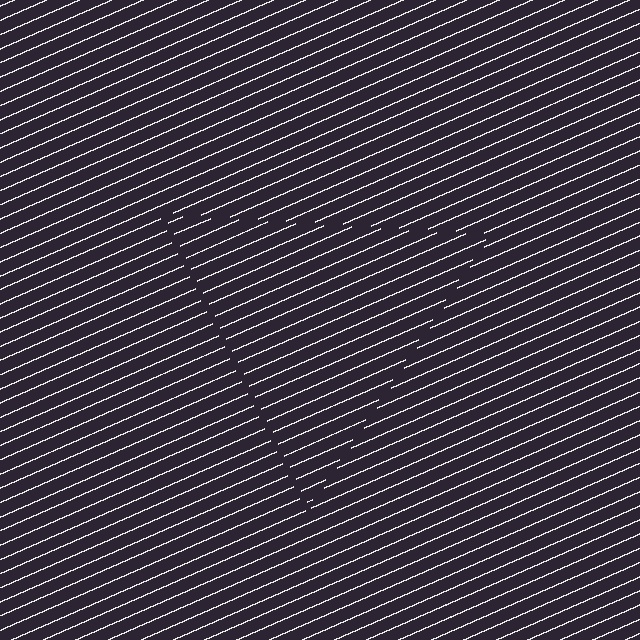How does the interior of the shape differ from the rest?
The interior of the shape contains the same grating, shifted by half a period — the contour is defined by the phase discontinuity where line-ends from the inner and outer gratings abut.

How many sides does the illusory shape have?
3 sides — the line-ends trace a triangle.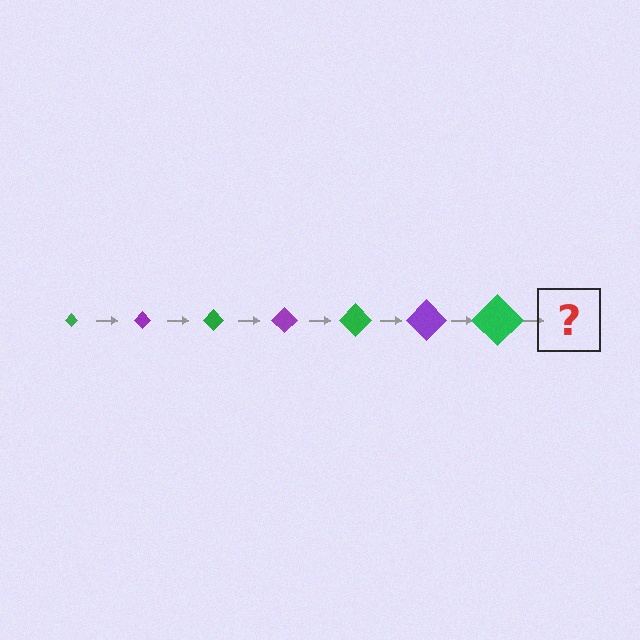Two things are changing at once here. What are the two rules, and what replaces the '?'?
The two rules are that the diamond grows larger each step and the color cycles through green and purple. The '?' should be a purple diamond, larger than the previous one.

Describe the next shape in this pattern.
It should be a purple diamond, larger than the previous one.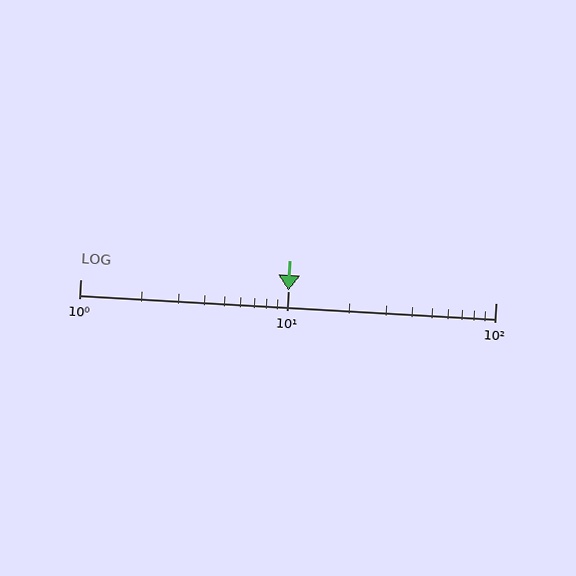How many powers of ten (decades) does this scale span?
The scale spans 2 decades, from 1 to 100.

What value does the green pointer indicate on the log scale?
The pointer indicates approximately 10.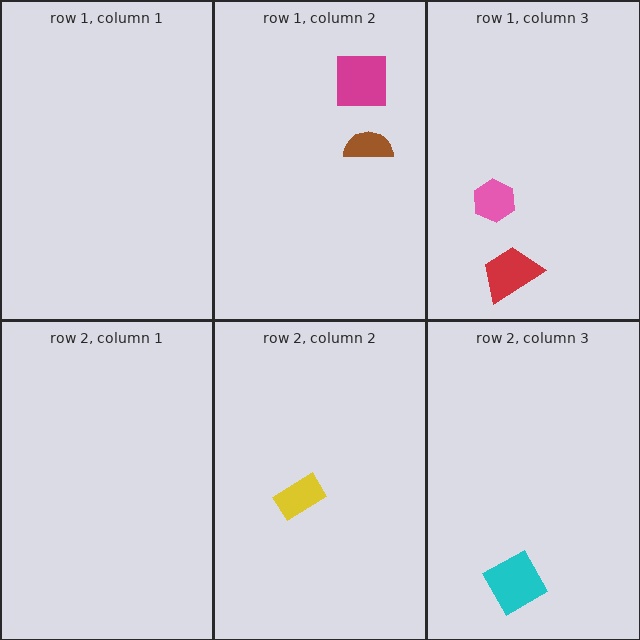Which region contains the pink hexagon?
The row 1, column 3 region.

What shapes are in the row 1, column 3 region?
The pink hexagon, the red trapezoid.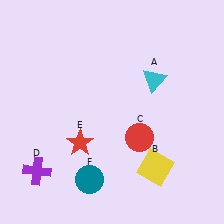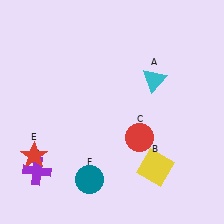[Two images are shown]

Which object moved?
The red star (E) moved left.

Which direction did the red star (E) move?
The red star (E) moved left.